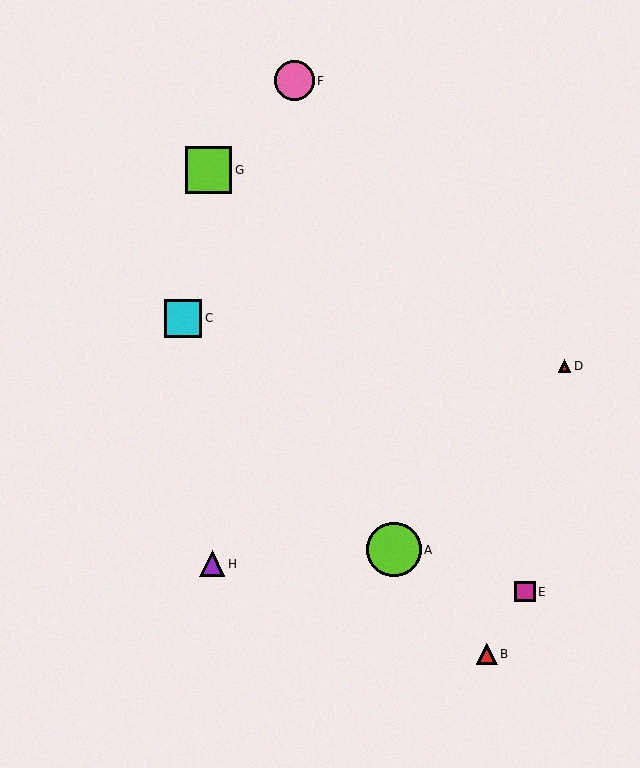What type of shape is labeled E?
Shape E is a magenta square.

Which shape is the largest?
The lime circle (labeled A) is the largest.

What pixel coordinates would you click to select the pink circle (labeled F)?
Click at (294, 81) to select the pink circle F.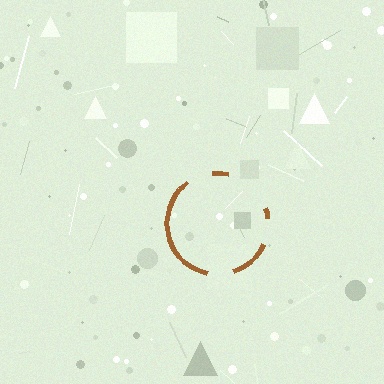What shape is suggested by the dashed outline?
The dashed outline suggests a circle.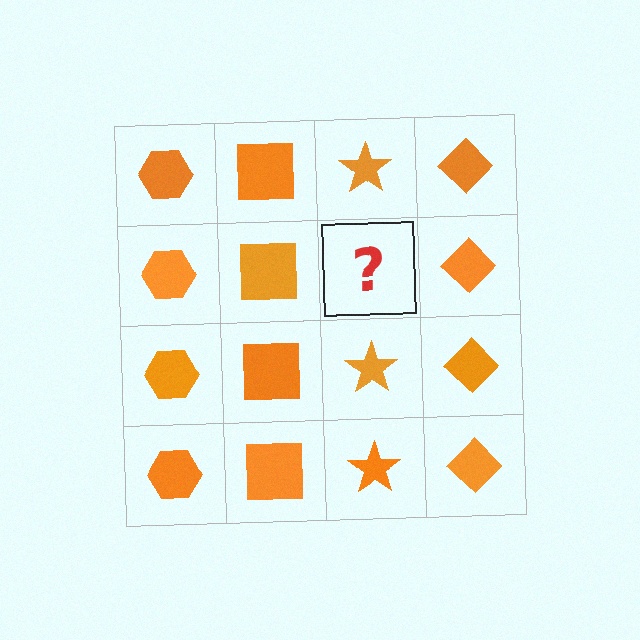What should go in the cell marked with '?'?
The missing cell should contain an orange star.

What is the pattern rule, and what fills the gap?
The rule is that each column has a consistent shape. The gap should be filled with an orange star.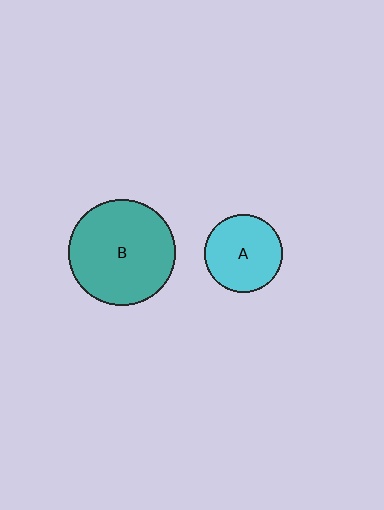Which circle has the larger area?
Circle B (teal).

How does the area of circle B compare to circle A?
Approximately 1.9 times.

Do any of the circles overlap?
No, none of the circles overlap.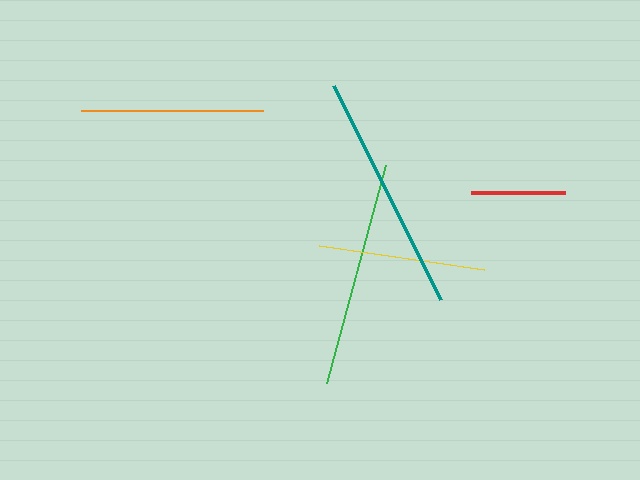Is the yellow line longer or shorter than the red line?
The yellow line is longer than the red line.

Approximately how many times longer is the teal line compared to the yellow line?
The teal line is approximately 1.4 times the length of the yellow line.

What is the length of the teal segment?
The teal segment is approximately 239 pixels long.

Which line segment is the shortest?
The red line is the shortest at approximately 94 pixels.